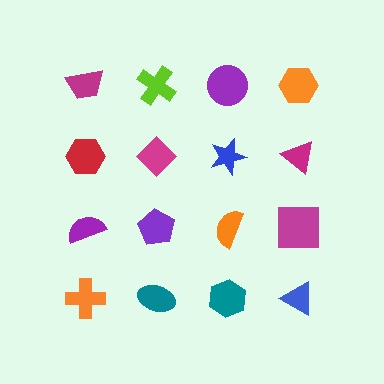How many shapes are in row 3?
4 shapes.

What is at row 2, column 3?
A blue star.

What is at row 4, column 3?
A teal hexagon.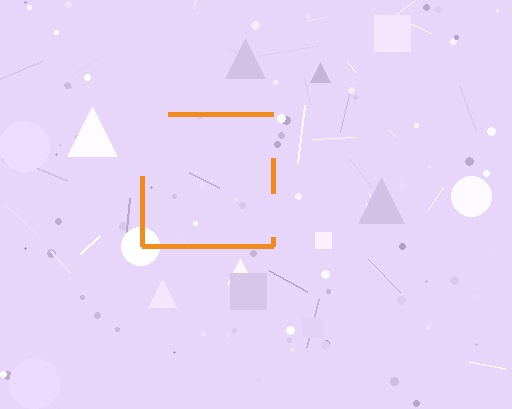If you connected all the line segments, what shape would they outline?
They would outline a square.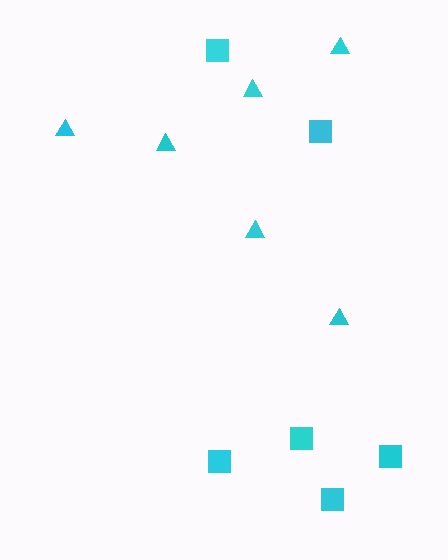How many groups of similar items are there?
There are 2 groups: one group of squares (6) and one group of triangles (6).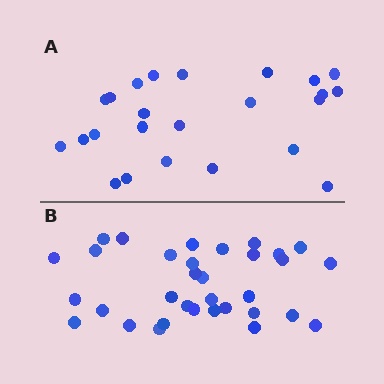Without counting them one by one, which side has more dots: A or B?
Region B (the bottom region) has more dots.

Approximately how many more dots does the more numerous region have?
Region B has roughly 8 or so more dots than region A.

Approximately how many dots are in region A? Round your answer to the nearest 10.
About 20 dots. (The exact count is 24, which rounds to 20.)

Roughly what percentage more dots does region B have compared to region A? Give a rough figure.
About 40% more.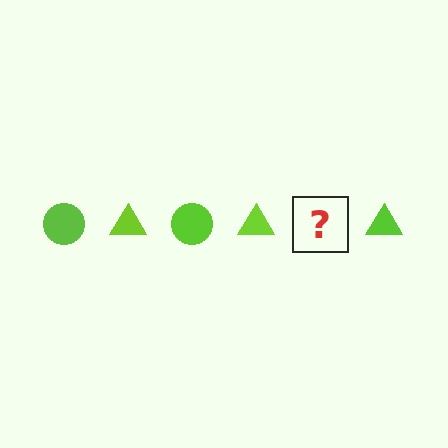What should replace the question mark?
The question mark should be replaced with a lime circle.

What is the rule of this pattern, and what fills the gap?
The rule is that the pattern cycles through circle, triangle shapes in lime. The gap should be filled with a lime circle.